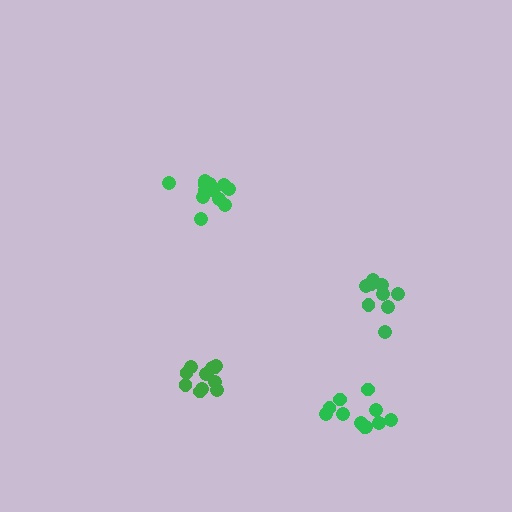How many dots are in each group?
Group 1: 11 dots, Group 2: 9 dots, Group 3: 11 dots, Group 4: 12 dots (43 total).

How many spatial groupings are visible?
There are 4 spatial groupings.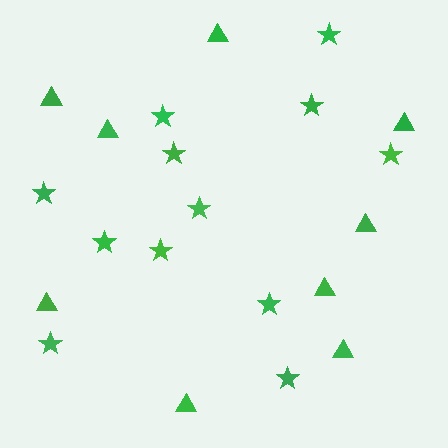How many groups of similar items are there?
There are 2 groups: one group of stars (12) and one group of triangles (9).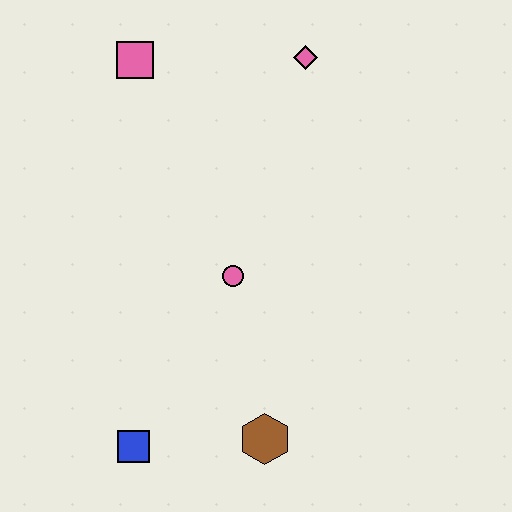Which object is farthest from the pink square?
The brown hexagon is farthest from the pink square.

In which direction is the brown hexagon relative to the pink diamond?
The brown hexagon is below the pink diamond.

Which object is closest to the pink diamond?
The pink square is closest to the pink diamond.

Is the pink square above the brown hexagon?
Yes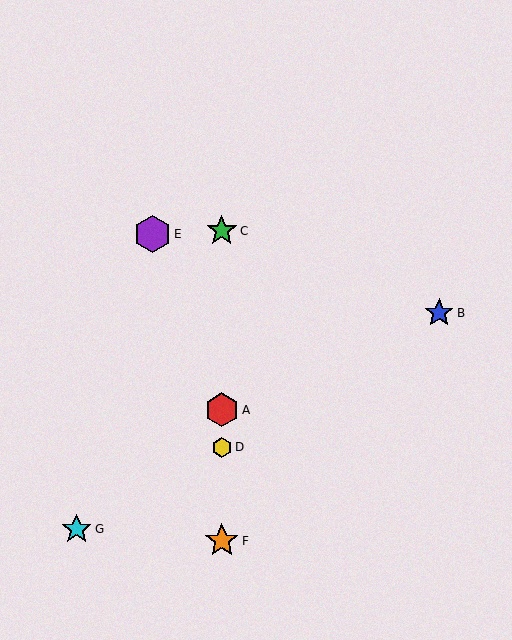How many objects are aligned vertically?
4 objects (A, C, D, F) are aligned vertically.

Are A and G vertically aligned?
No, A is at x≈222 and G is at x≈77.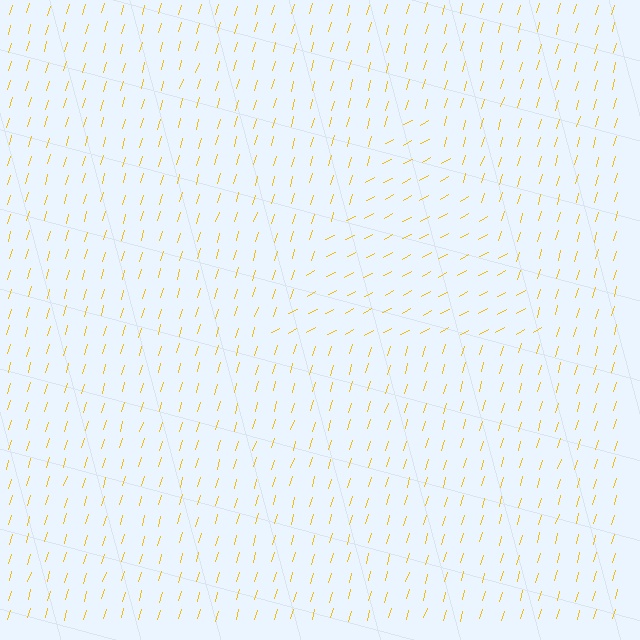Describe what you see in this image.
The image is filled with small yellow line segments. A triangle region in the image has lines oriented differently from the surrounding lines, creating a visible texture boundary.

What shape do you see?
I see a triangle.